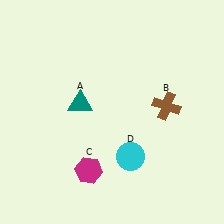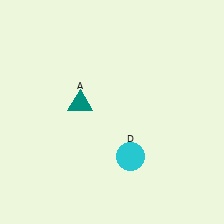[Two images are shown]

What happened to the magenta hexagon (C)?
The magenta hexagon (C) was removed in Image 2. It was in the bottom-left area of Image 1.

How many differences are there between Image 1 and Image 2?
There are 2 differences between the two images.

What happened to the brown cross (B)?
The brown cross (B) was removed in Image 2. It was in the top-right area of Image 1.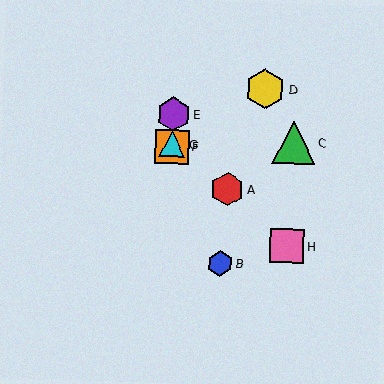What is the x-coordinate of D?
Object D is at x≈265.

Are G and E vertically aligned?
Yes, both are at x≈172.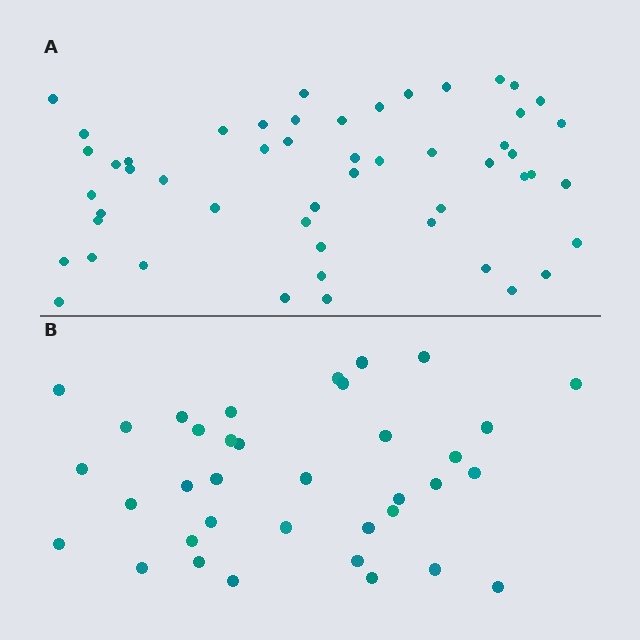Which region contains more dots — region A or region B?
Region A (the top region) has more dots.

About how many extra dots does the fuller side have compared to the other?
Region A has approximately 15 more dots than region B.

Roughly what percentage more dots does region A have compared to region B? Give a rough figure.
About 45% more.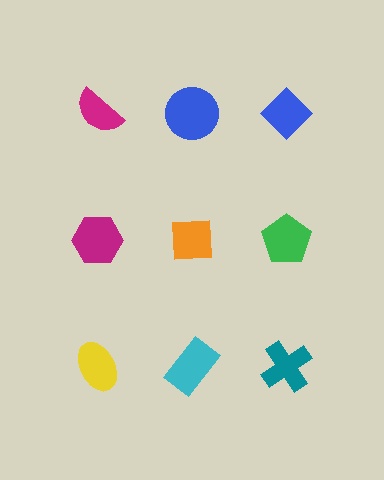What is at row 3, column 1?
A yellow ellipse.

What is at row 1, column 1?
A magenta semicircle.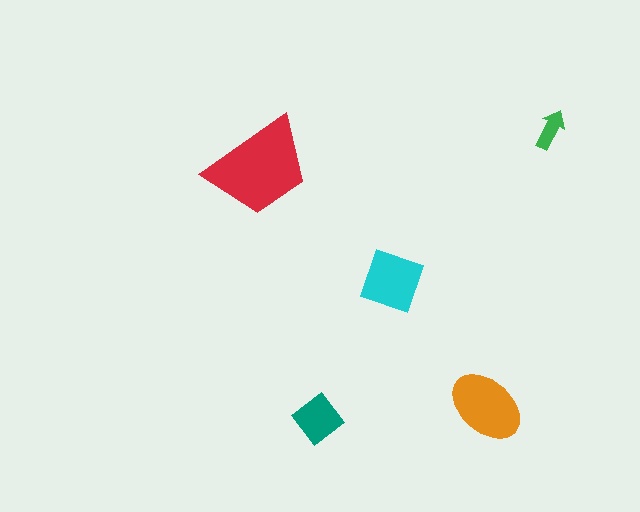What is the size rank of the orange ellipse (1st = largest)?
2nd.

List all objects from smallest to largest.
The green arrow, the teal diamond, the cyan diamond, the orange ellipse, the red trapezoid.